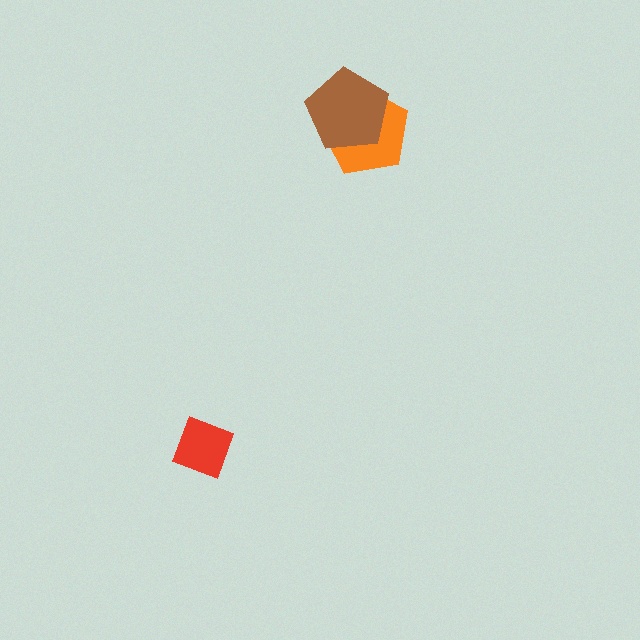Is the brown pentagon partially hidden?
No, no other shape covers it.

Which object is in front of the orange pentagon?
The brown pentagon is in front of the orange pentagon.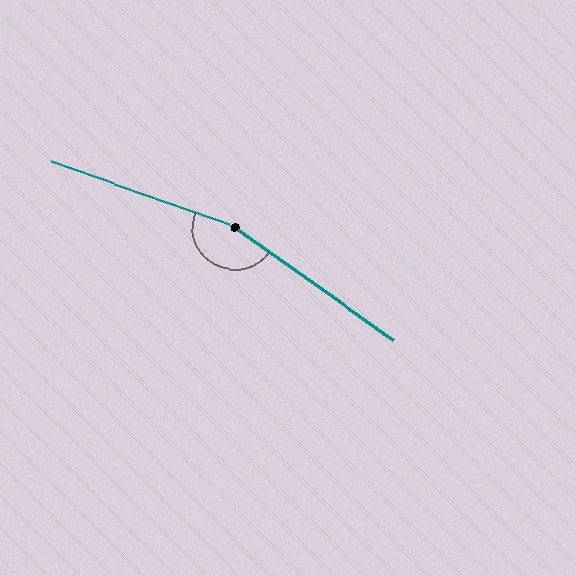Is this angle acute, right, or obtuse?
It is obtuse.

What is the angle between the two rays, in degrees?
Approximately 164 degrees.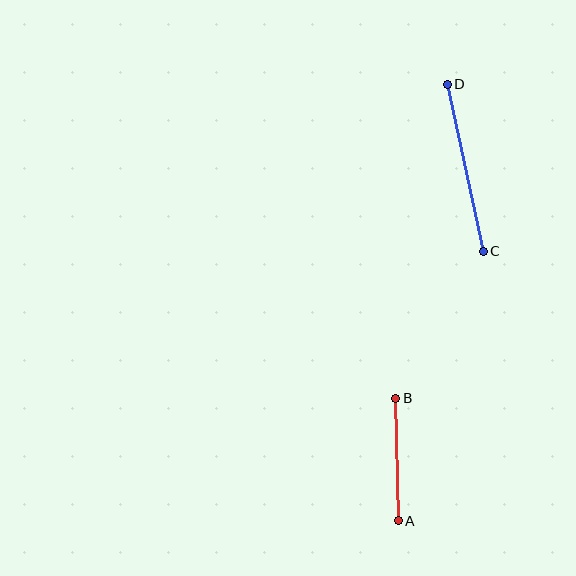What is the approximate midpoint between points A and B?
The midpoint is at approximately (397, 460) pixels.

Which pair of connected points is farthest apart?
Points C and D are farthest apart.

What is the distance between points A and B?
The distance is approximately 122 pixels.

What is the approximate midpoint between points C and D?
The midpoint is at approximately (465, 168) pixels.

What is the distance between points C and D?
The distance is approximately 171 pixels.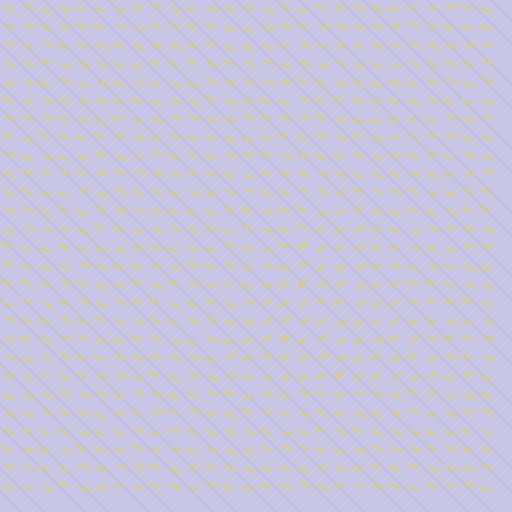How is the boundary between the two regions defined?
The boundary is defined purely by a change in line orientation (approximately 45 degrees difference). All lines are the same color and thickness.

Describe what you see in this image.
The image is filled with small yellow line segments. A triangle region in the image has lines oriented differently from the surrounding lines, creating a visible texture boundary.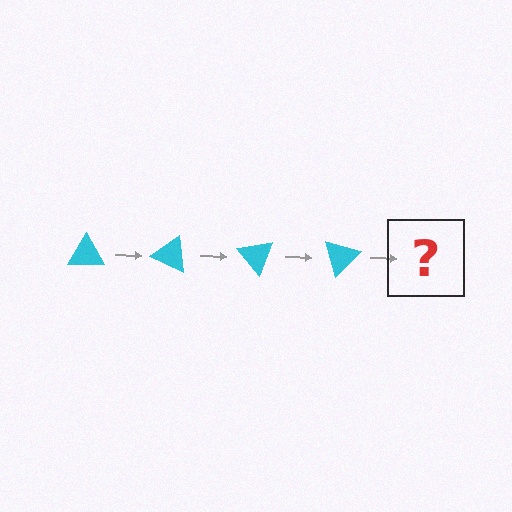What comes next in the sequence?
The next element should be a cyan triangle rotated 100 degrees.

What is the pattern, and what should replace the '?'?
The pattern is that the triangle rotates 25 degrees each step. The '?' should be a cyan triangle rotated 100 degrees.